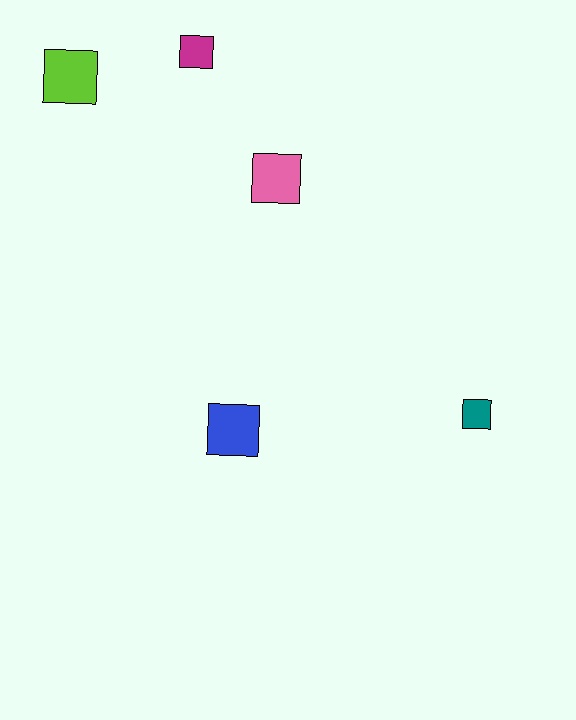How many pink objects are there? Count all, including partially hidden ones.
There is 1 pink object.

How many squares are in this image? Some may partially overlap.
There are 5 squares.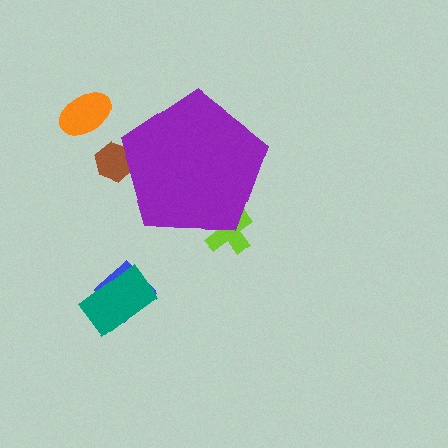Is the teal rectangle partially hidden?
No, the teal rectangle is fully visible.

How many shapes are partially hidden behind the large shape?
2 shapes are partially hidden.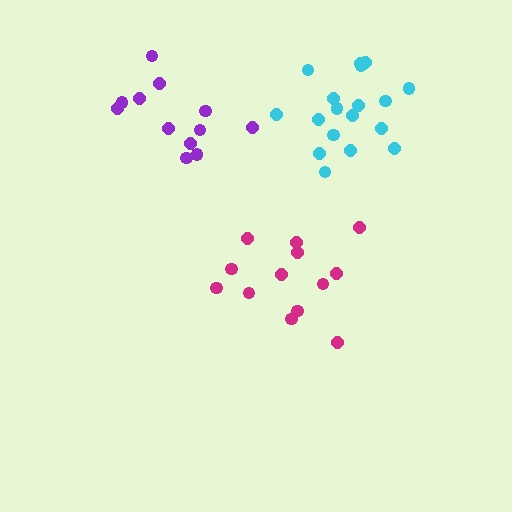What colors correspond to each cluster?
The clusters are colored: purple, magenta, cyan.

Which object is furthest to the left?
The purple cluster is leftmost.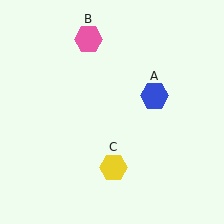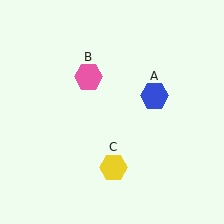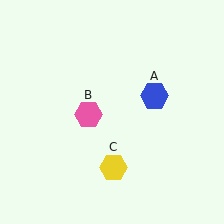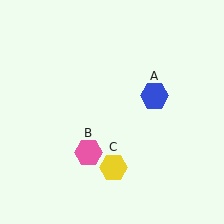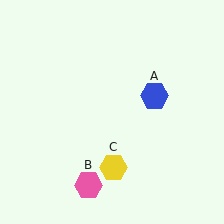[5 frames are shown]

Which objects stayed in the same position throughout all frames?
Blue hexagon (object A) and yellow hexagon (object C) remained stationary.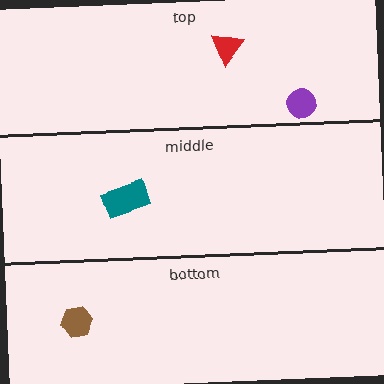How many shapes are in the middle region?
1.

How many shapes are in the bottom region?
1.